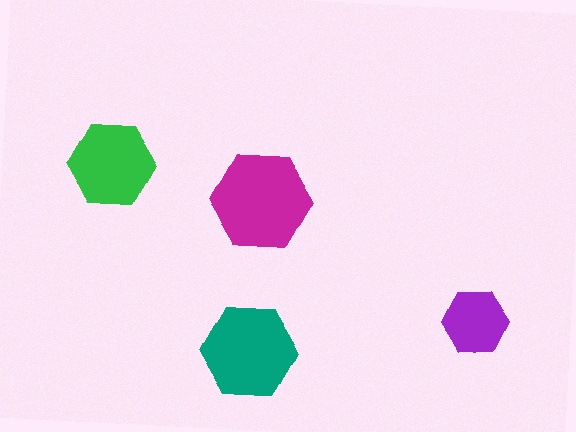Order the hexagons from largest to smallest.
the magenta one, the teal one, the green one, the purple one.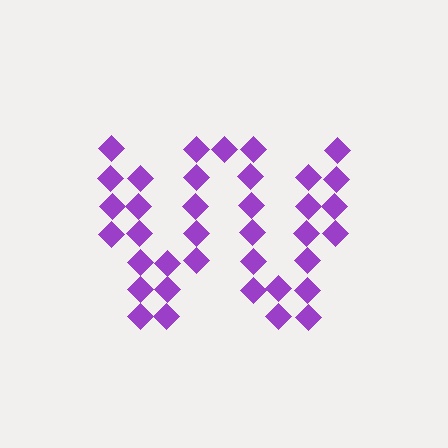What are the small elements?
The small elements are diamonds.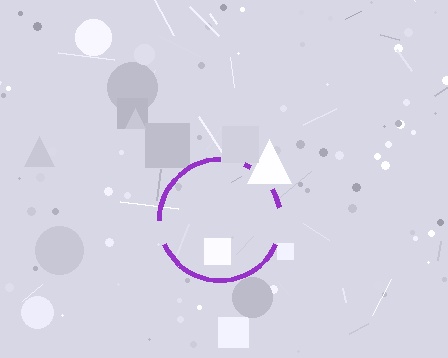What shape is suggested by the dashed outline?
The dashed outline suggests a circle.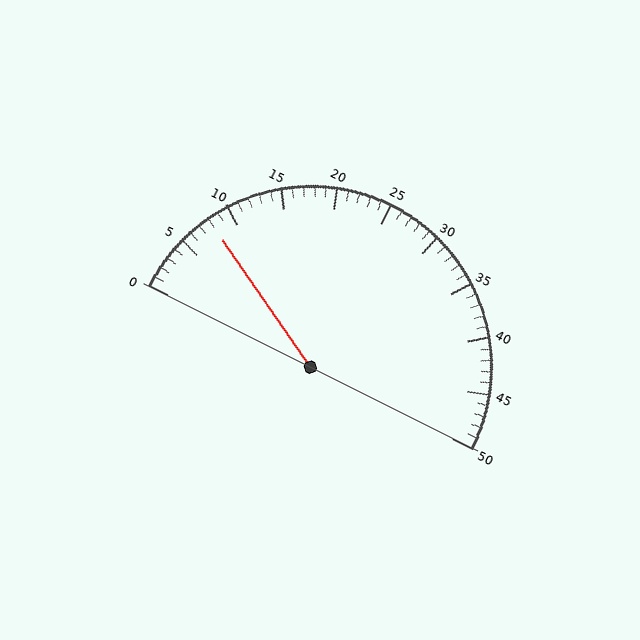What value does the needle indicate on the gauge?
The needle indicates approximately 8.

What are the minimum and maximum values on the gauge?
The gauge ranges from 0 to 50.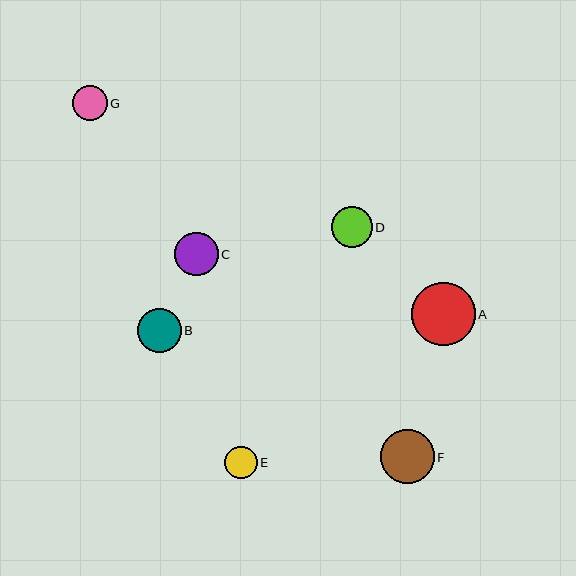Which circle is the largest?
Circle A is the largest with a size of approximately 63 pixels.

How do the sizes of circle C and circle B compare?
Circle C and circle B are approximately the same size.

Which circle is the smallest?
Circle E is the smallest with a size of approximately 32 pixels.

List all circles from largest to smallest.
From largest to smallest: A, F, C, B, D, G, E.